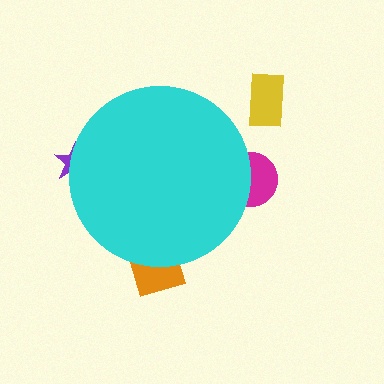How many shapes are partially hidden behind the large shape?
3 shapes are partially hidden.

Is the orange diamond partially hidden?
Yes, the orange diamond is partially hidden behind the cyan circle.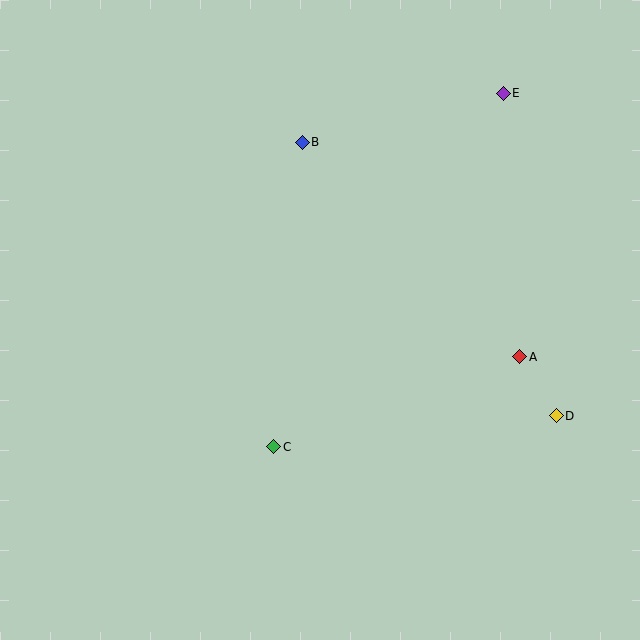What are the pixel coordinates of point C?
Point C is at (274, 447).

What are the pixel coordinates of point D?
Point D is at (556, 416).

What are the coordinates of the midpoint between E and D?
The midpoint between E and D is at (530, 254).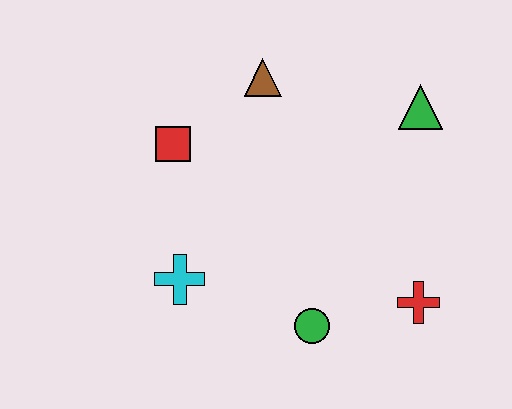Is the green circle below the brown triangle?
Yes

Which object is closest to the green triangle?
The brown triangle is closest to the green triangle.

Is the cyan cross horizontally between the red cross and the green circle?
No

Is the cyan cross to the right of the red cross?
No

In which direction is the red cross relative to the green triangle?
The red cross is below the green triangle.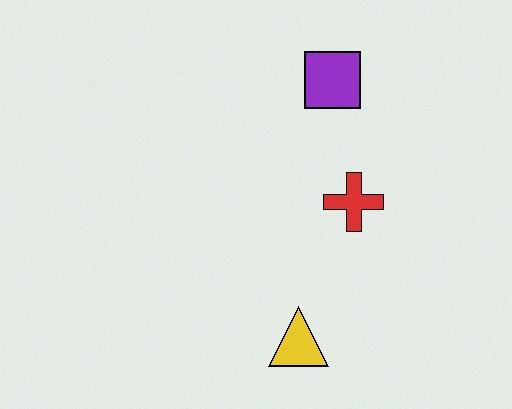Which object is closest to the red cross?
The purple square is closest to the red cross.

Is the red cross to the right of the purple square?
Yes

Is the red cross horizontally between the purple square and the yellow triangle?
No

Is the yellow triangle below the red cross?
Yes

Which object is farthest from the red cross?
The yellow triangle is farthest from the red cross.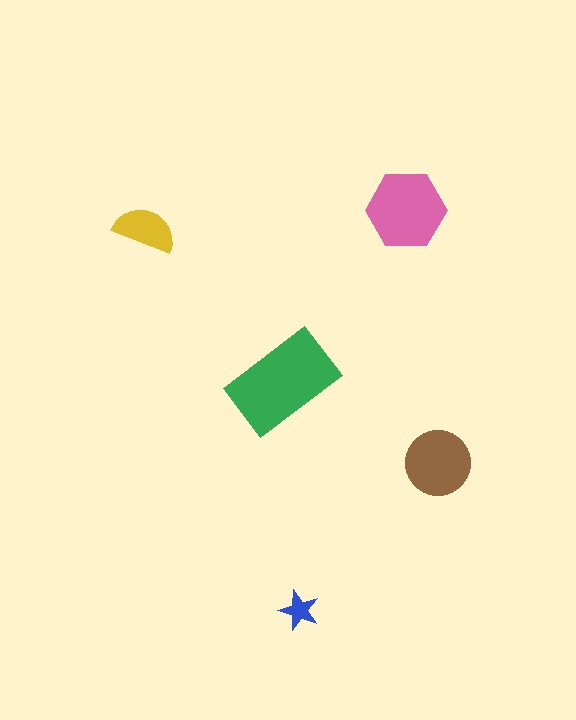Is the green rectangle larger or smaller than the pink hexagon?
Larger.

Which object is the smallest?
The blue star.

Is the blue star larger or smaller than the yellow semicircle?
Smaller.